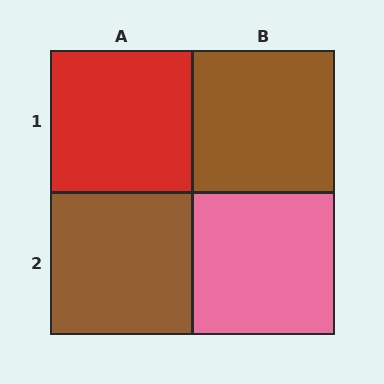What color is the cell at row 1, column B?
Brown.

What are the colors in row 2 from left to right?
Brown, pink.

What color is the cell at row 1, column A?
Red.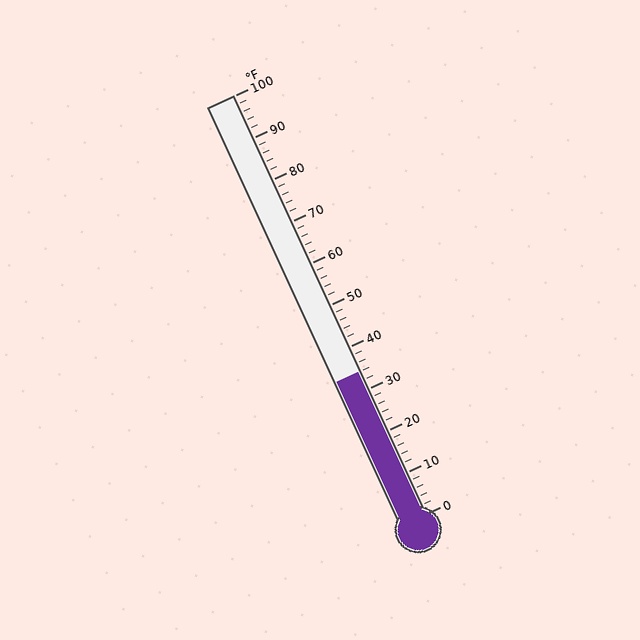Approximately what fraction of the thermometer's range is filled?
The thermometer is filled to approximately 35% of its range.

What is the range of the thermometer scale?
The thermometer scale ranges from 0°F to 100°F.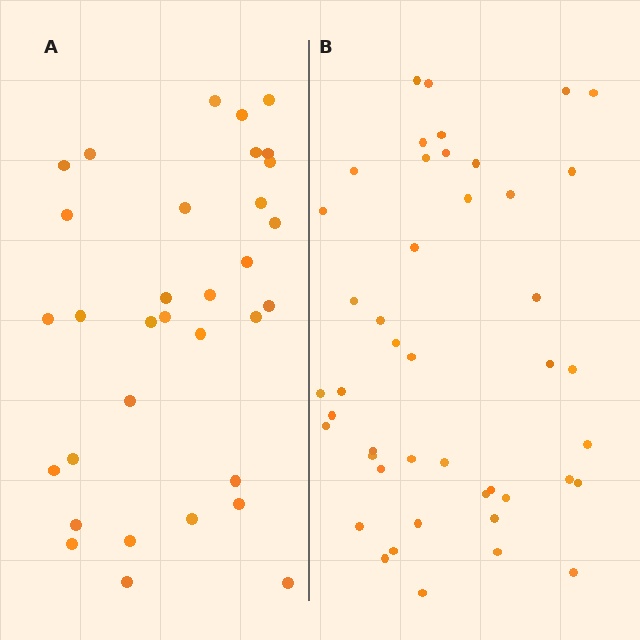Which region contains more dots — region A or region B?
Region B (the right region) has more dots.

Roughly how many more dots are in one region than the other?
Region B has roughly 12 or so more dots than region A.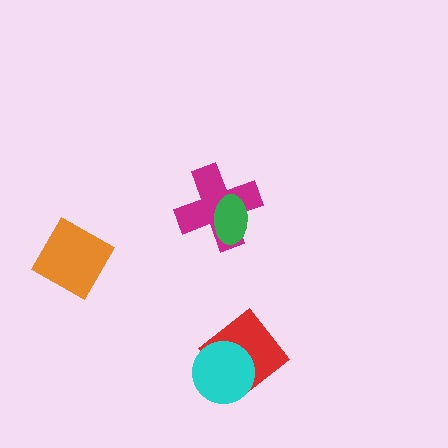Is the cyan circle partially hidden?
No, no other shape covers it.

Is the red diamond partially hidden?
Yes, it is partially covered by another shape.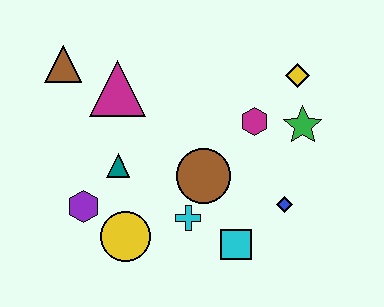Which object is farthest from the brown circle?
The brown triangle is farthest from the brown circle.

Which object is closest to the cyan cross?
The brown circle is closest to the cyan cross.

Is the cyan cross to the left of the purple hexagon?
No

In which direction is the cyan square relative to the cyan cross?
The cyan square is to the right of the cyan cross.